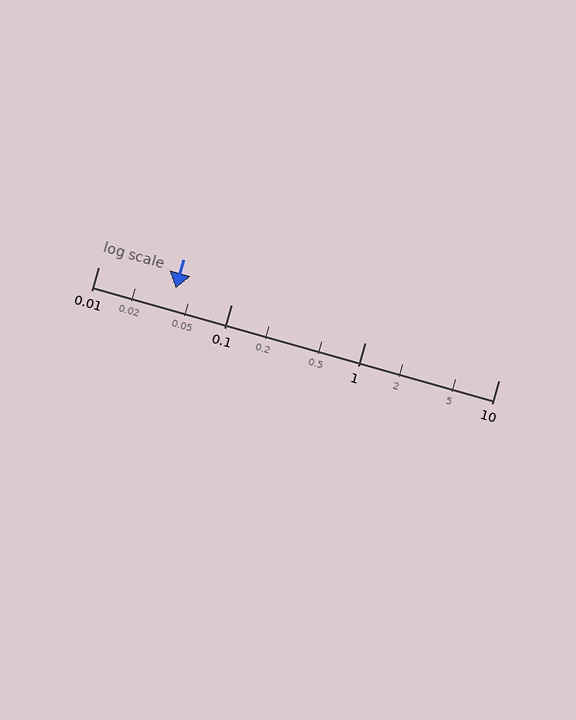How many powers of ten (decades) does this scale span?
The scale spans 3 decades, from 0.01 to 10.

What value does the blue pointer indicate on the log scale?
The pointer indicates approximately 0.038.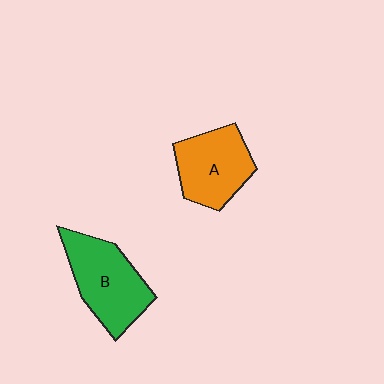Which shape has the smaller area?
Shape A (orange).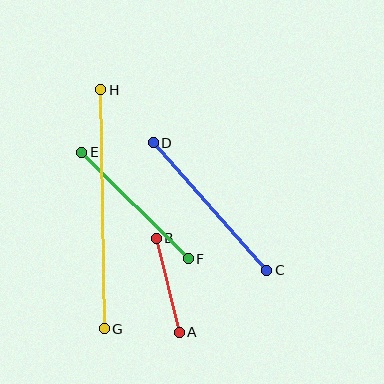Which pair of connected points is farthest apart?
Points G and H are farthest apart.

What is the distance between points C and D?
The distance is approximately 171 pixels.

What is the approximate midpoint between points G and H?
The midpoint is at approximately (103, 209) pixels.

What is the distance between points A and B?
The distance is approximately 96 pixels.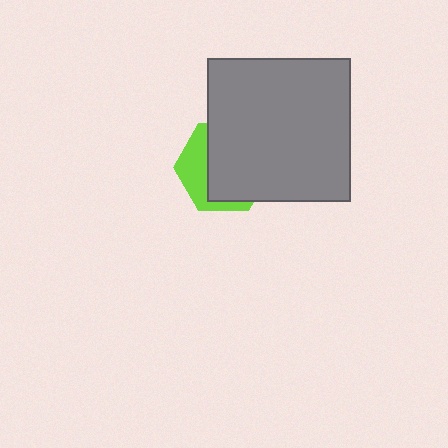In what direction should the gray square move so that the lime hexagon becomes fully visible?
The gray square should move toward the upper-right. That is the shortest direction to clear the overlap and leave the lime hexagon fully visible.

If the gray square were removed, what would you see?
You would see the complete lime hexagon.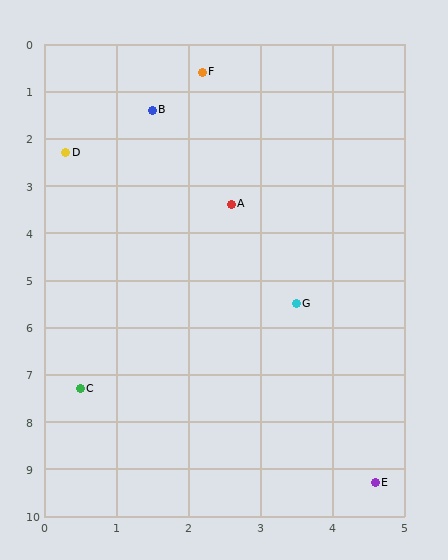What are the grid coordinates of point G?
Point G is at approximately (3.5, 5.5).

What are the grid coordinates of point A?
Point A is at approximately (2.6, 3.4).